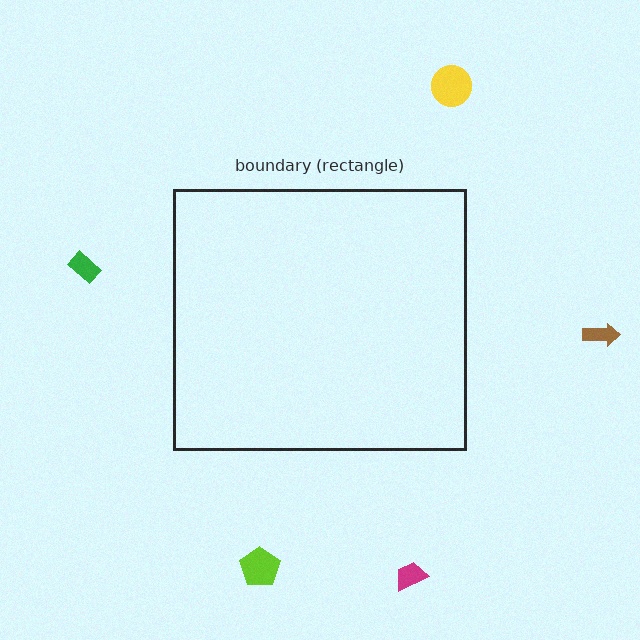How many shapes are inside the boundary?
0 inside, 5 outside.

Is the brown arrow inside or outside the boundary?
Outside.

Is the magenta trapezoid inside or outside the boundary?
Outside.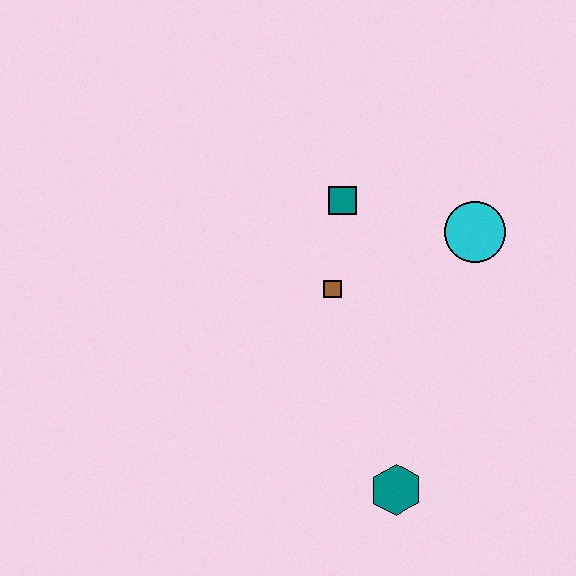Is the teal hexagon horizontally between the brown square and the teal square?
No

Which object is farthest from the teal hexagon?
The teal square is farthest from the teal hexagon.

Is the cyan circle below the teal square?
Yes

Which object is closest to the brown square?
The teal square is closest to the brown square.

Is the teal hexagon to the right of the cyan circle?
No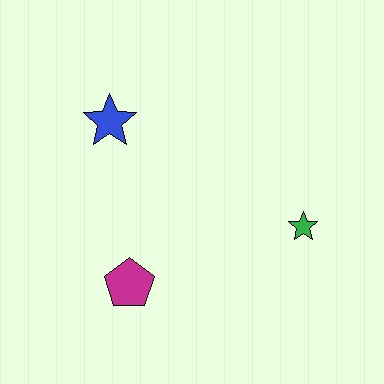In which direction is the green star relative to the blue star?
The green star is to the right of the blue star.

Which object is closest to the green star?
The magenta pentagon is closest to the green star.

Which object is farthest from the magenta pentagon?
The green star is farthest from the magenta pentagon.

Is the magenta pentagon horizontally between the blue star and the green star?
Yes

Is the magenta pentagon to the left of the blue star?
No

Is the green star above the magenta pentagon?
Yes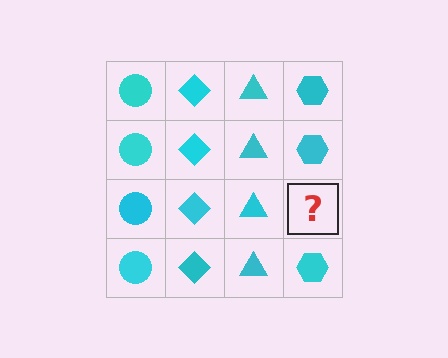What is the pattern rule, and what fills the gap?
The rule is that each column has a consistent shape. The gap should be filled with a cyan hexagon.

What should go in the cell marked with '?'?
The missing cell should contain a cyan hexagon.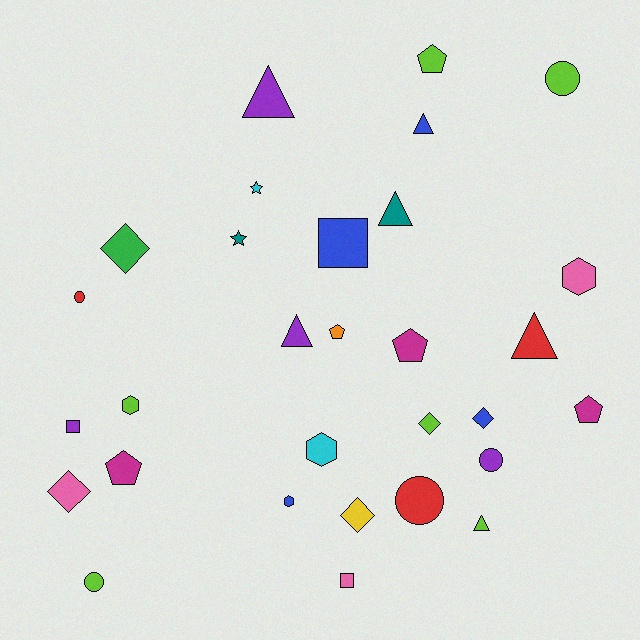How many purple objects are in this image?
There are 4 purple objects.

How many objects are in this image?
There are 30 objects.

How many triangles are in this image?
There are 6 triangles.